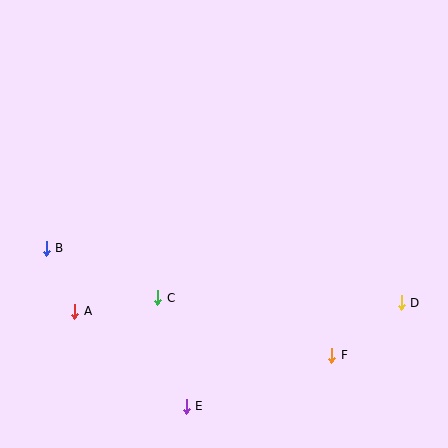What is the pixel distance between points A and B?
The distance between A and B is 69 pixels.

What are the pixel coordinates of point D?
Point D is at (401, 303).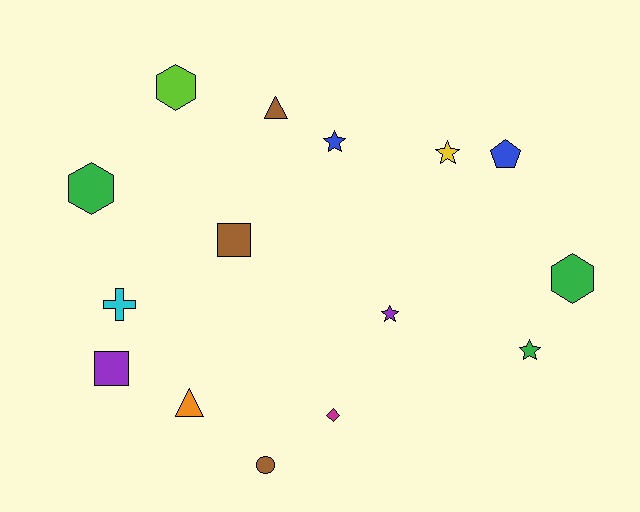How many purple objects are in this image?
There are 2 purple objects.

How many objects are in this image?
There are 15 objects.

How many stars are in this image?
There are 4 stars.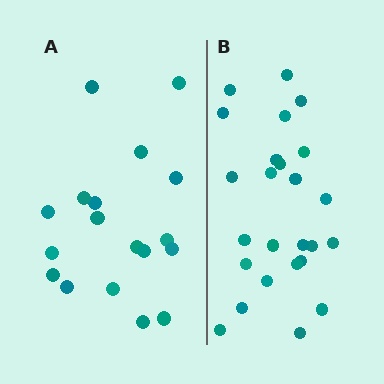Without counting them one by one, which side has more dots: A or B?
Region B (the right region) has more dots.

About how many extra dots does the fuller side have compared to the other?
Region B has roughly 8 or so more dots than region A.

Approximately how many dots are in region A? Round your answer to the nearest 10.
About 20 dots. (The exact count is 18, which rounds to 20.)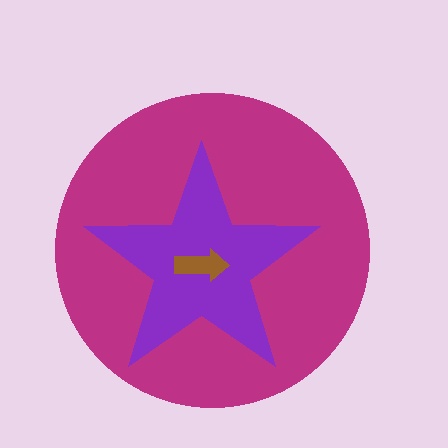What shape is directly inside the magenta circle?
The purple star.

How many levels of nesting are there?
3.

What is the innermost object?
The brown arrow.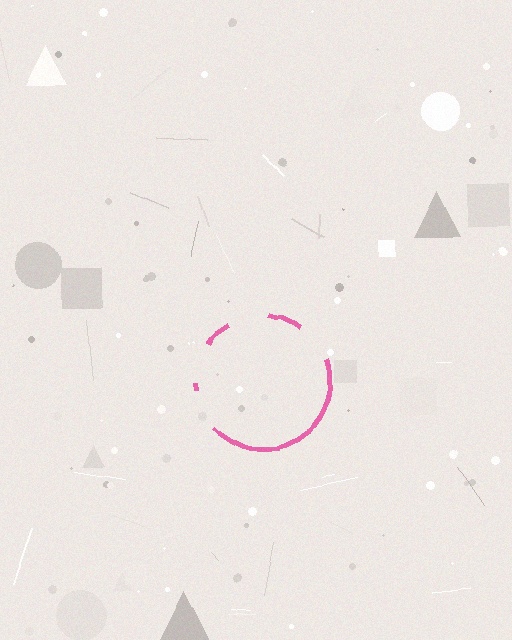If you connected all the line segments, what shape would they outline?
They would outline a circle.